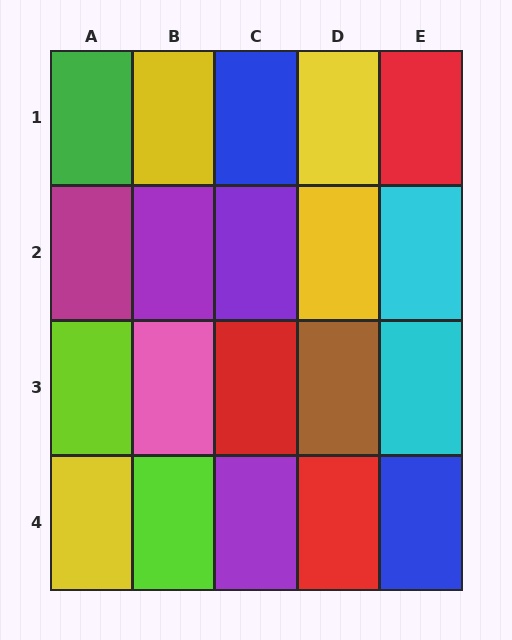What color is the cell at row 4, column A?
Yellow.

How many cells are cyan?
2 cells are cyan.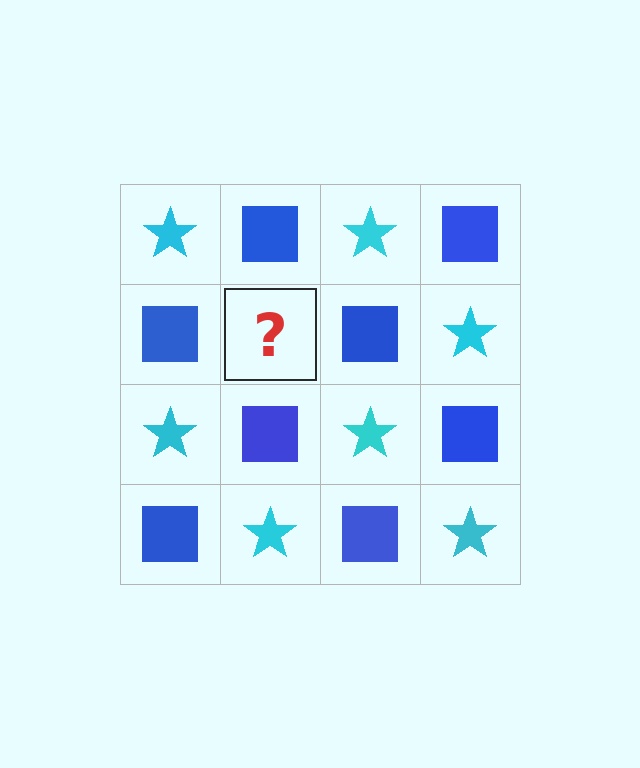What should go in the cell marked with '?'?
The missing cell should contain a cyan star.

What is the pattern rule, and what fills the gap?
The rule is that it alternates cyan star and blue square in a checkerboard pattern. The gap should be filled with a cyan star.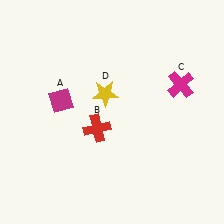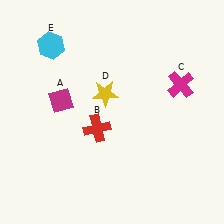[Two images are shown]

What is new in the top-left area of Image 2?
A cyan hexagon (E) was added in the top-left area of Image 2.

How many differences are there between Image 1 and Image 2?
There is 1 difference between the two images.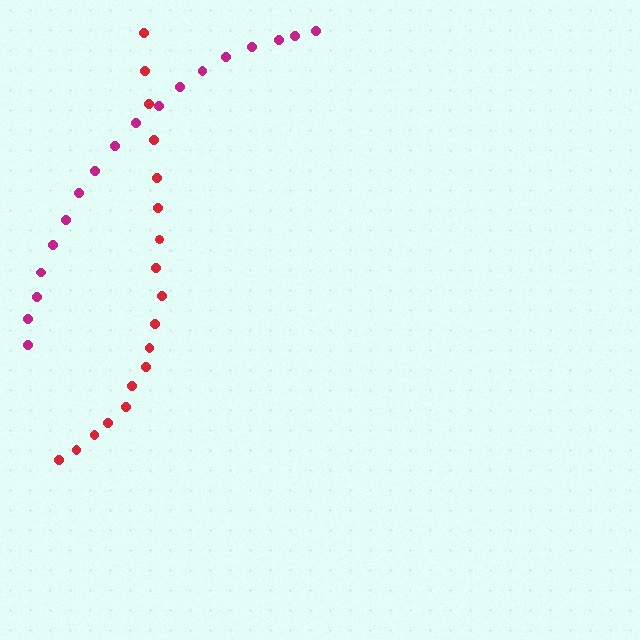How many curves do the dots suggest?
There are 2 distinct paths.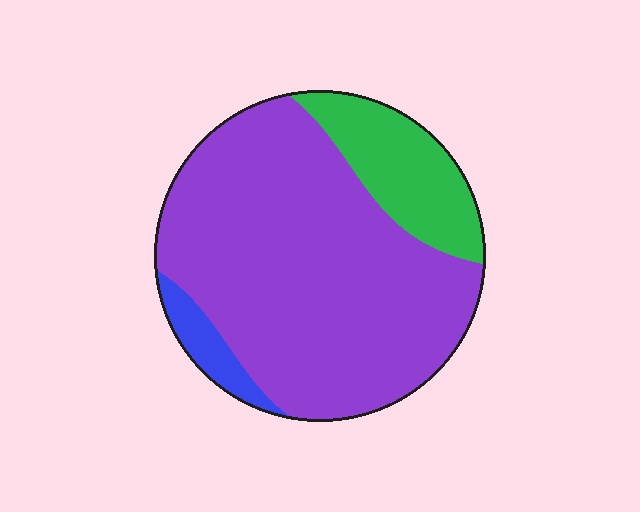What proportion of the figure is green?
Green covers about 20% of the figure.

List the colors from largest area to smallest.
From largest to smallest: purple, green, blue.